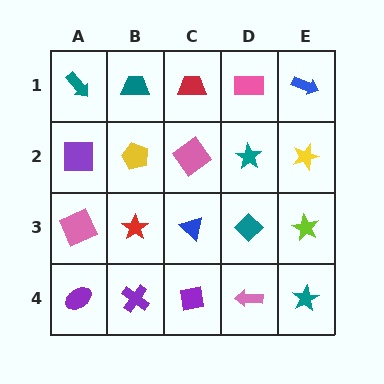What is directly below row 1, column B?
A yellow pentagon.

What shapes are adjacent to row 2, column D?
A pink rectangle (row 1, column D), a teal diamond (row 3, column D), a pink diamond (row 2, column C), a yellow star (row 2, column E).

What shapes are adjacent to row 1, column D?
A teal star (row 2, column D), a red trapezoid (row 1, column C), a blue arrow (row 1, column E).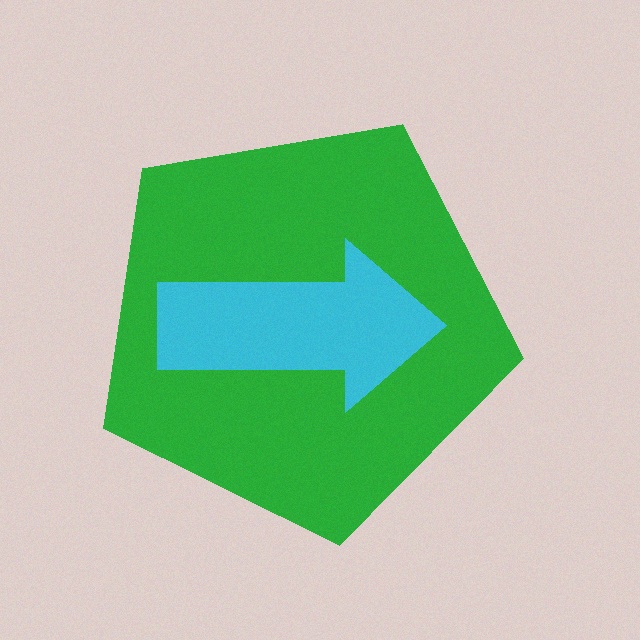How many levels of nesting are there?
2.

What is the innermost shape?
The cyan arrow.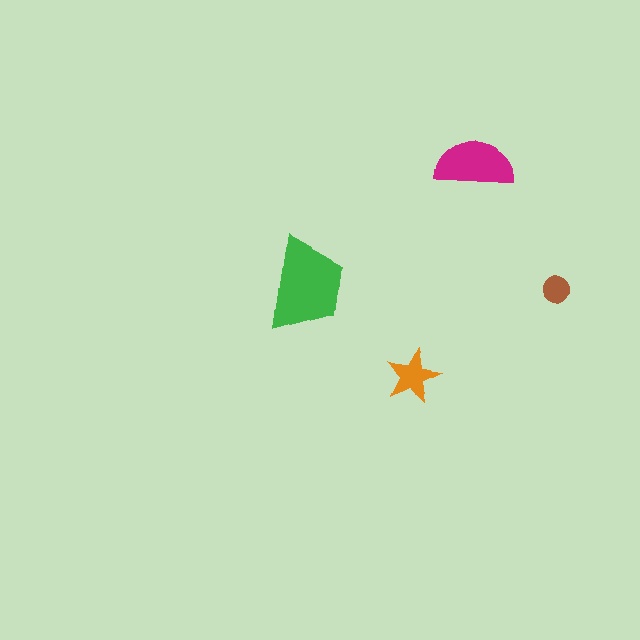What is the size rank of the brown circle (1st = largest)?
4th.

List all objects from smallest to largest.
The brown circle, the orange star, the magenta semicircle, the green trapezoid.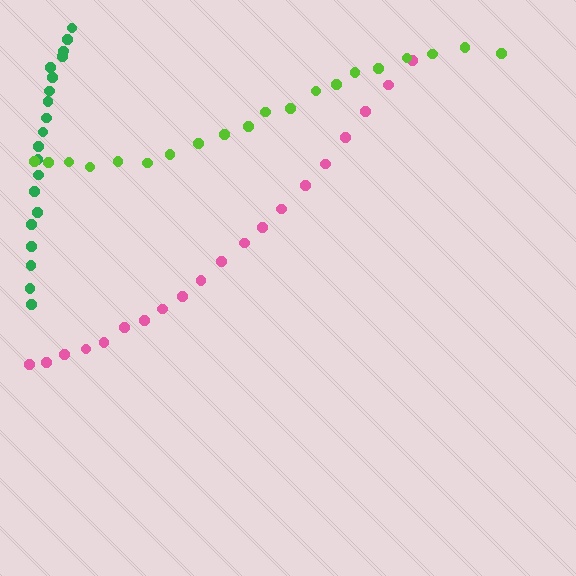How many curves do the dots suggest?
There are 3 distinct paths.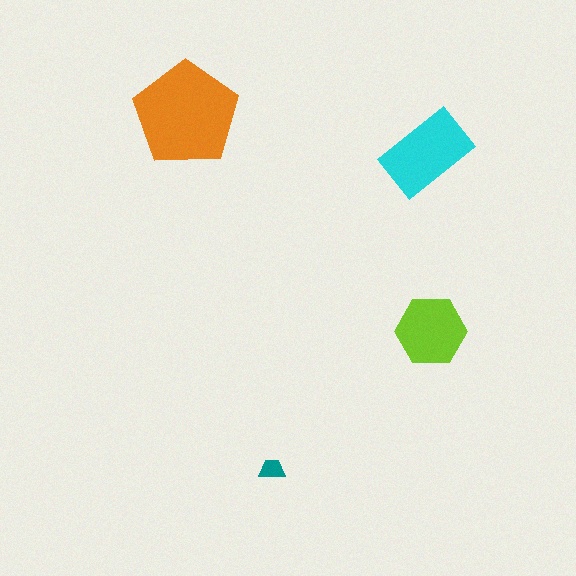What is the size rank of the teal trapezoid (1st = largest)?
4th.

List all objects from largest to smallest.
The orange pentagon, the cyan rectangle, the lime hexagon, the teal trapezoid.